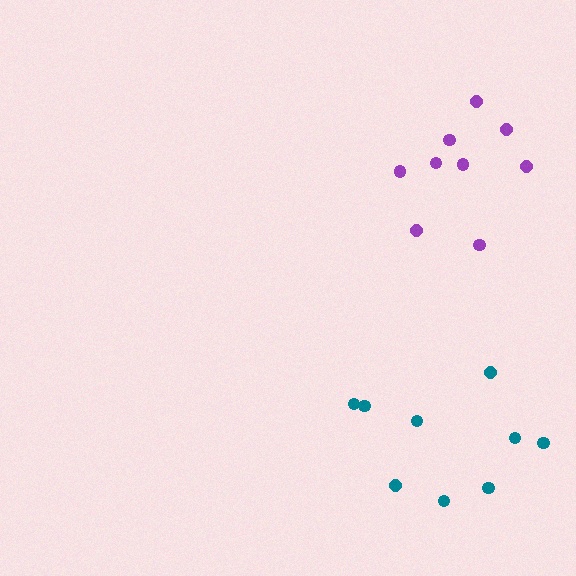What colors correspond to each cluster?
The clusters are colored: teal, purple.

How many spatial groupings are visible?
There are 2 spatial groupings.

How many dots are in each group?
Group 1: 9 dots, Group 2: 9 dots (18 total).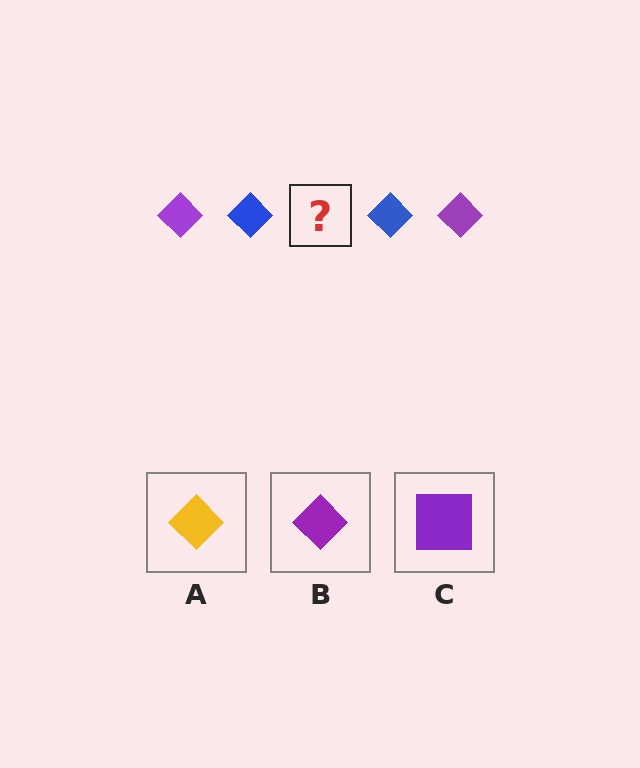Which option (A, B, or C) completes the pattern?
B.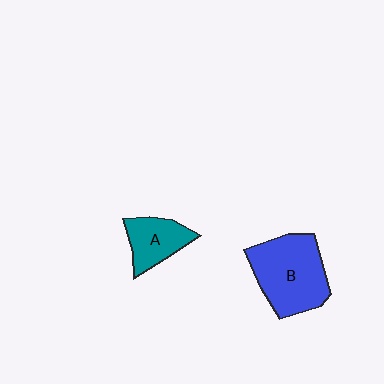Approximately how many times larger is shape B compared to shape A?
Approximately 1.9 times.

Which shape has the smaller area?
Shape A (teal).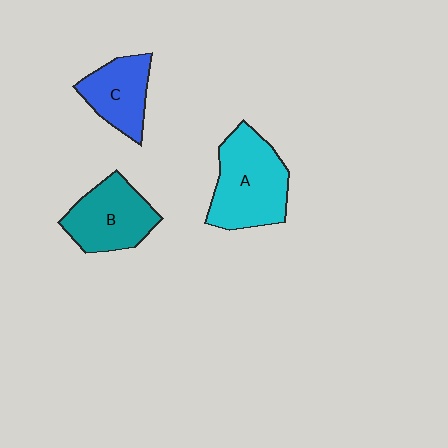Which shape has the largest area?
Shape A (cyan).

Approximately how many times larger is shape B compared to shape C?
Approximately 1.2 times.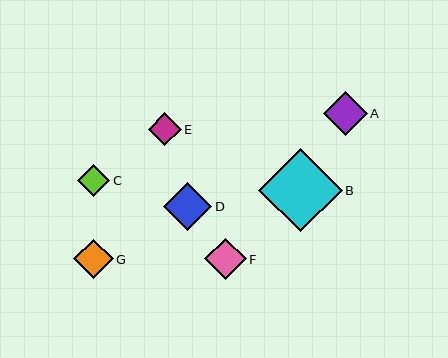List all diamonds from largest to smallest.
From largest to smallest: B, D, A, F, G, E, C.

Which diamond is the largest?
Diamond B is the largest with a size of approximately 83 pixels.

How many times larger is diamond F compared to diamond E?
Diamond F is approximately 1.3 times the size of diamond E.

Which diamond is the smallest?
Diamond C is the smallest with a size of approximately 32 pixels.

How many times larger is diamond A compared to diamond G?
Diamond A is approximately 1.1 times the size of diamond G.